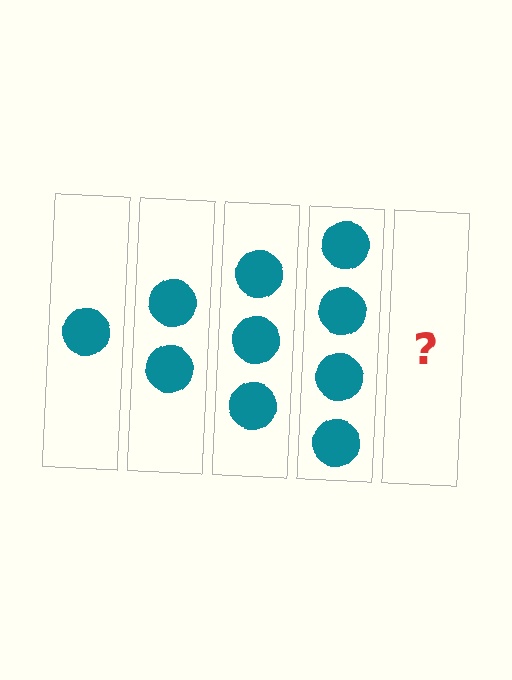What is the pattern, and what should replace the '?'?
The pattern is that each step adds one more circle. The '?' should be 5 circles.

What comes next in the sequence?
The next element should be 5 circles.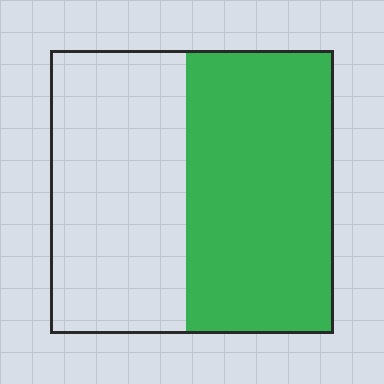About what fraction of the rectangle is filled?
About one half (1/2).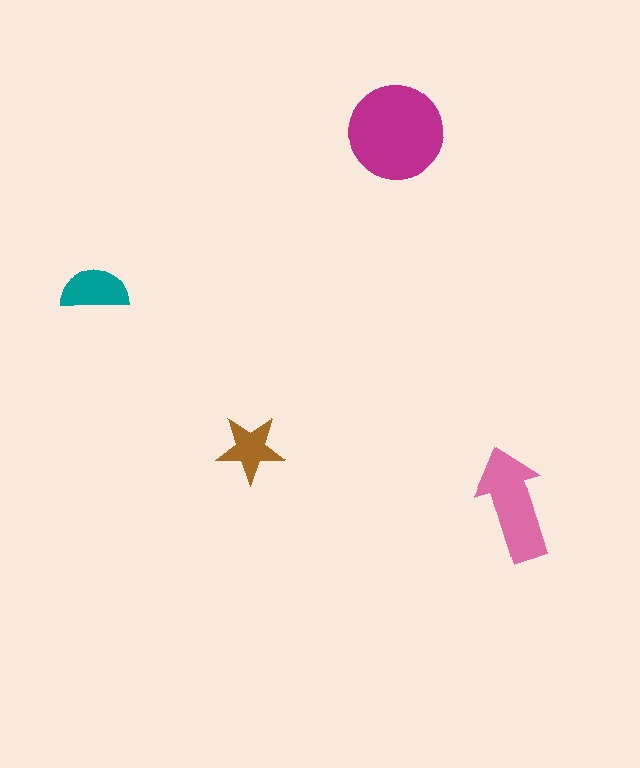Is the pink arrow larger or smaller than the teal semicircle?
Larger.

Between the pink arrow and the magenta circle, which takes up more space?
The magenta circle.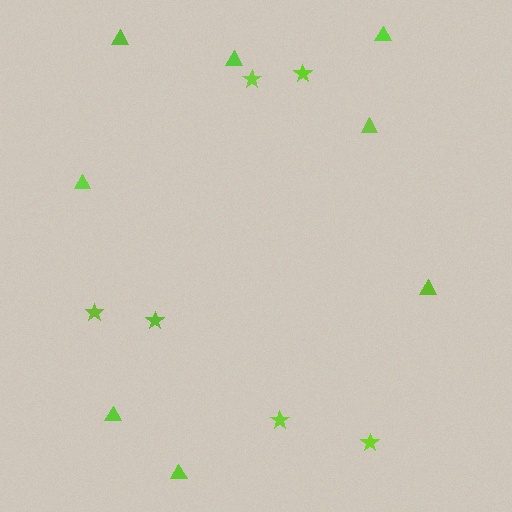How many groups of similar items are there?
There are 2 groups: one group of triangles (8) and one group of stars (6).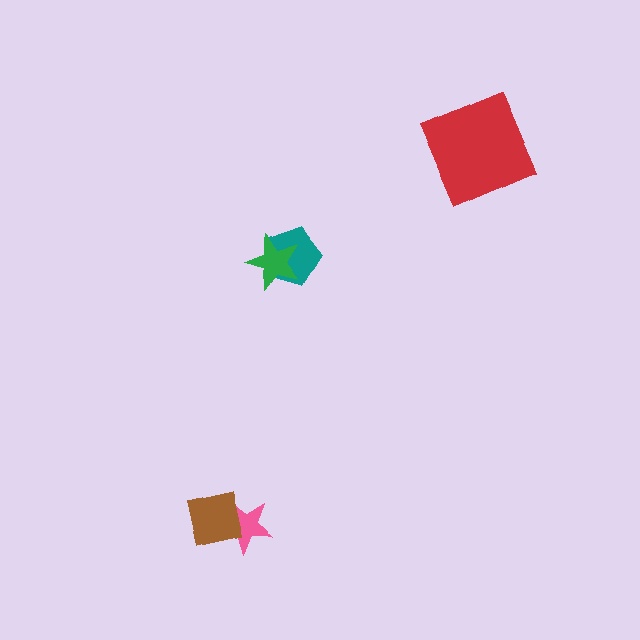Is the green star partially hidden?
No, no other shape covers it.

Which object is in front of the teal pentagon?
The green star is in front of the teal pentagon.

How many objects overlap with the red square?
0 objects overlap with the red square.